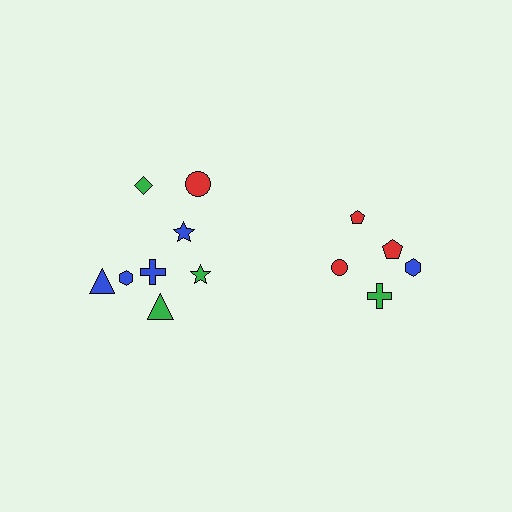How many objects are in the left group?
There are 8 objects.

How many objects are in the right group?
There are 5 objects.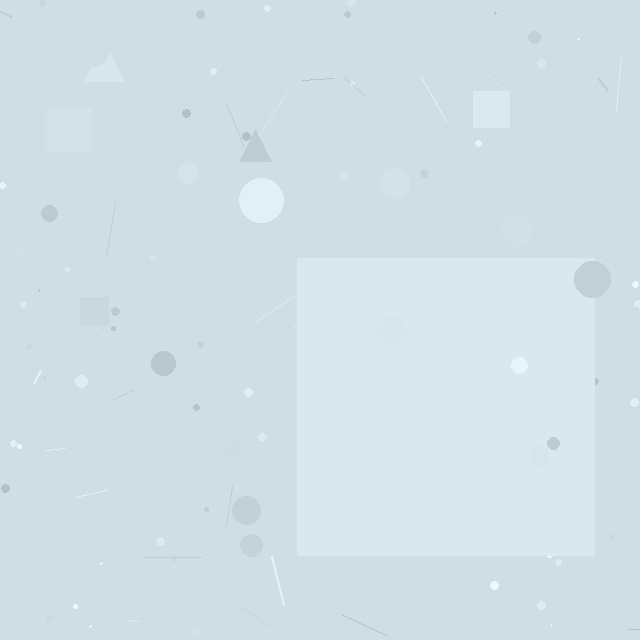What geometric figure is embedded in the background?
A square is embedded in the background.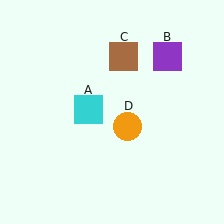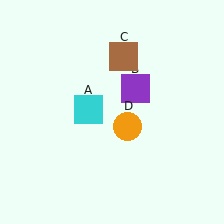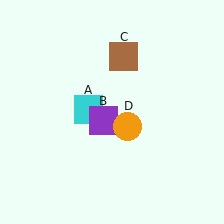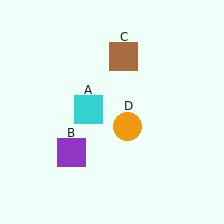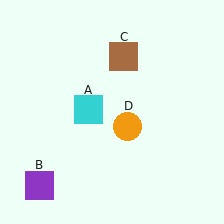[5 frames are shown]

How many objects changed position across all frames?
1 object changed position: purple square (object B).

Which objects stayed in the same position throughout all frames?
Cyan square (object A) and brown square (object C) and orange circle (object D) remained stationary.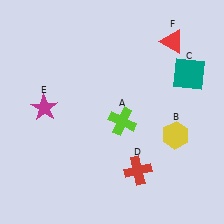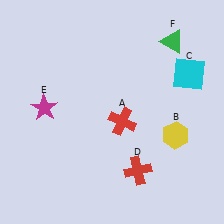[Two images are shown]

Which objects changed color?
A changed from lime to red. C changed from teal to cyan. F changed from red to green.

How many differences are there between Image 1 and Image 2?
There are 3 differences between the two images.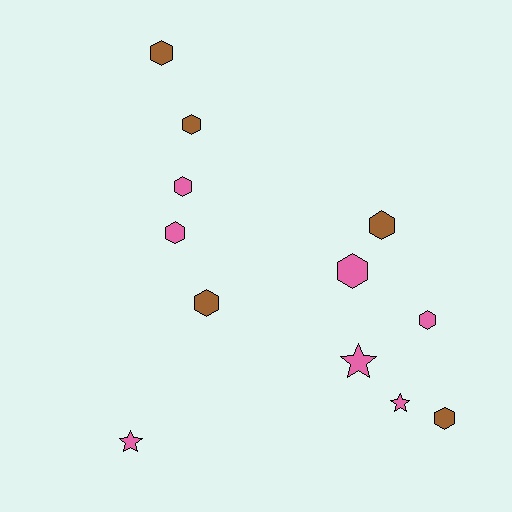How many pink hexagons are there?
There are 4 pink hexagons.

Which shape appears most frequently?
Hexagon, with 9 objects.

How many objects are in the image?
There are 12 objects.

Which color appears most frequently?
Pink, with 7 objects.